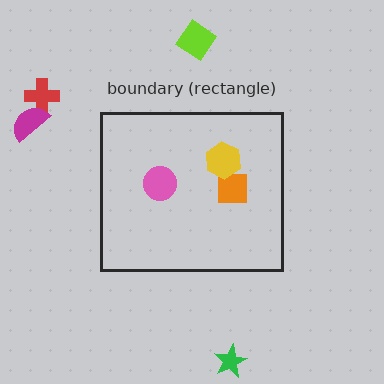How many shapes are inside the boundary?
3 inside, 4 outside.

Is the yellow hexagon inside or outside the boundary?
Inside.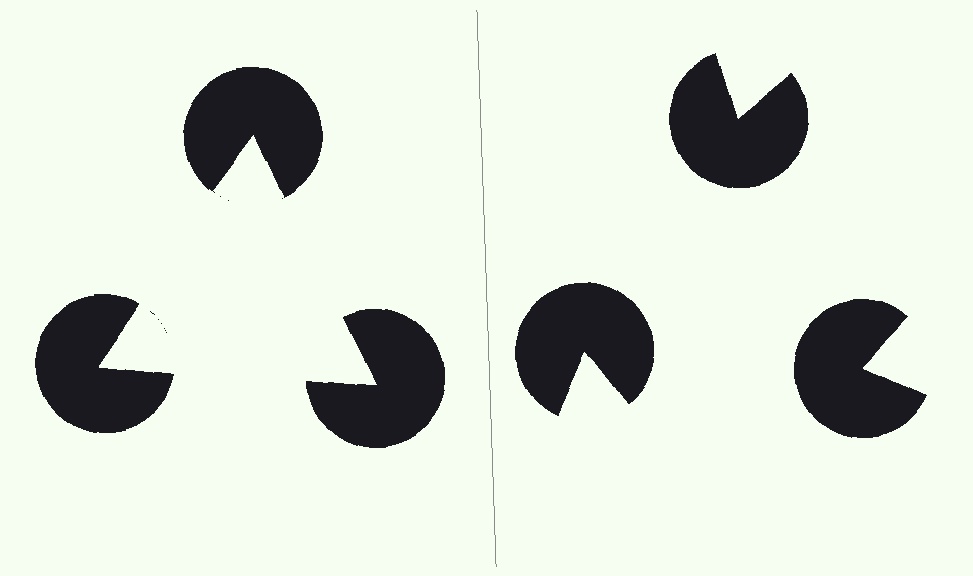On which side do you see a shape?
An illusory triangle appears on the left side. On the right side the wedge cuts are rotated, so no coherent shape forms.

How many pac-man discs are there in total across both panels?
6 — 3 on each side.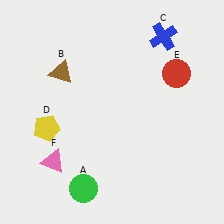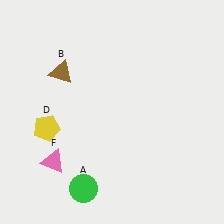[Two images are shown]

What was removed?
The red circle (E), the blue cross (C) were removed in Image 2.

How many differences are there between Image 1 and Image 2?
There are 2 differences between the two images.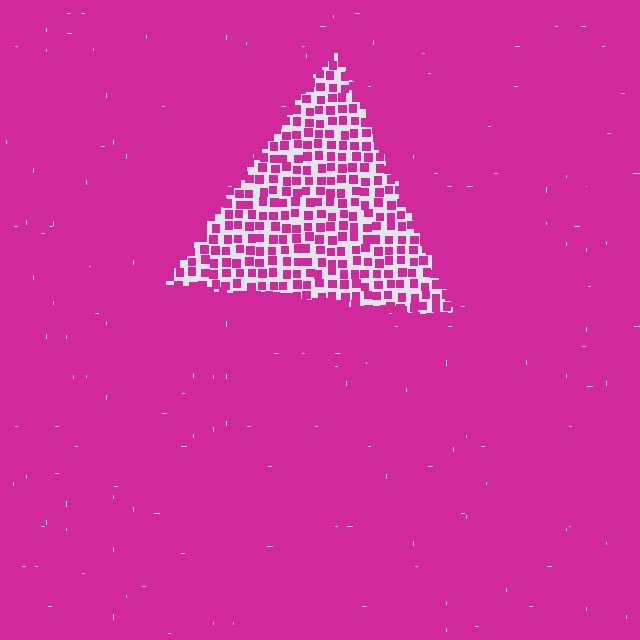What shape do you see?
I see a triangle.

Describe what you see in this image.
The image contains small magenta elements arranged at two different densities. A triangle-shaped region is visible where the elements are less densely packed than the surrounding area.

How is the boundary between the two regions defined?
The boundary is defined by a change in element density (approximately 3.0x ratio). All elements are the same color, size, and shape.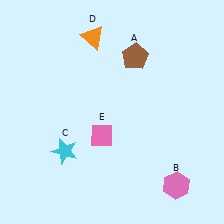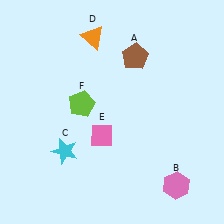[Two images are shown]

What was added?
A lime pentagon (F) was added in Image 2.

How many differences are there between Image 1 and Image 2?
There is 1 difference between the two images.